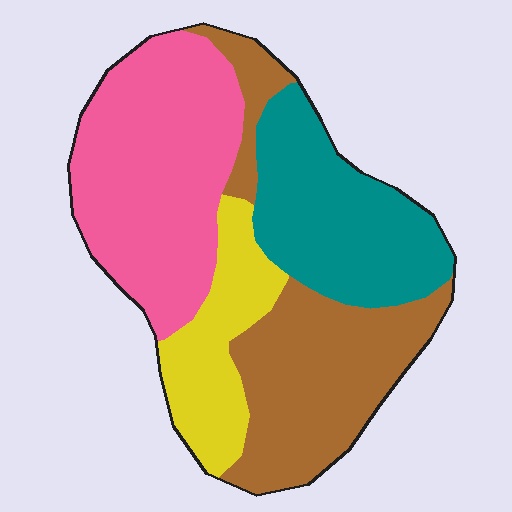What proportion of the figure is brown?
Brown covers roughly 30% of the figure.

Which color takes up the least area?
Yellow, at roughly 15%.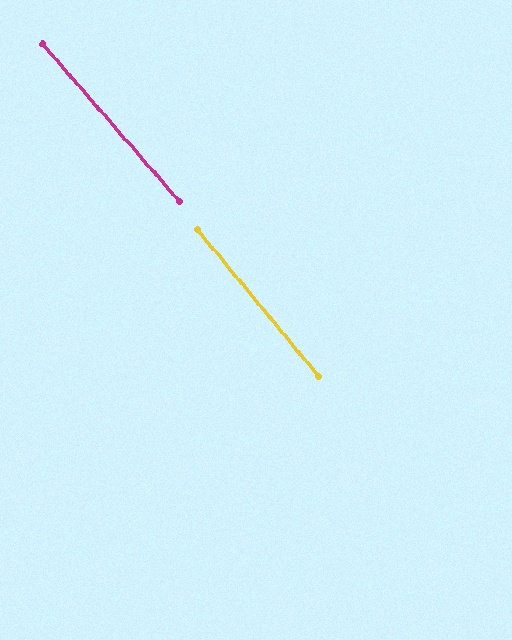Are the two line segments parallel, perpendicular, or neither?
Parallel — their directions differ by only 1.4°.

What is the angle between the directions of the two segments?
Approximately 1 degree.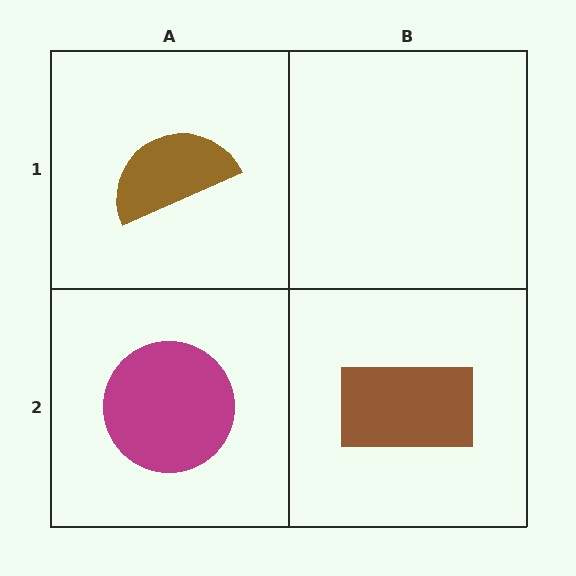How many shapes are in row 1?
1 shape.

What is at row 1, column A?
A brown semicircle.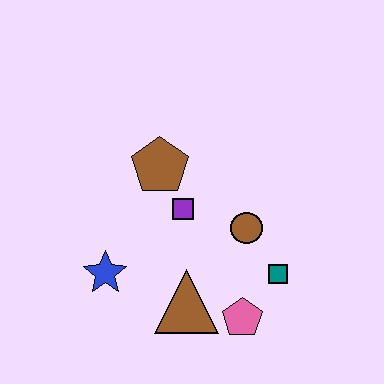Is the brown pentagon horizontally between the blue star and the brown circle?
Yes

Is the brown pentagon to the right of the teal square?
No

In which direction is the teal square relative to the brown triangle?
The teal square is to the right of the brown triangle.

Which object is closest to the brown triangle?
The pink pentagon is closest to the brown triangle.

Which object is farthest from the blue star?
The teal square is farthest from the blue star.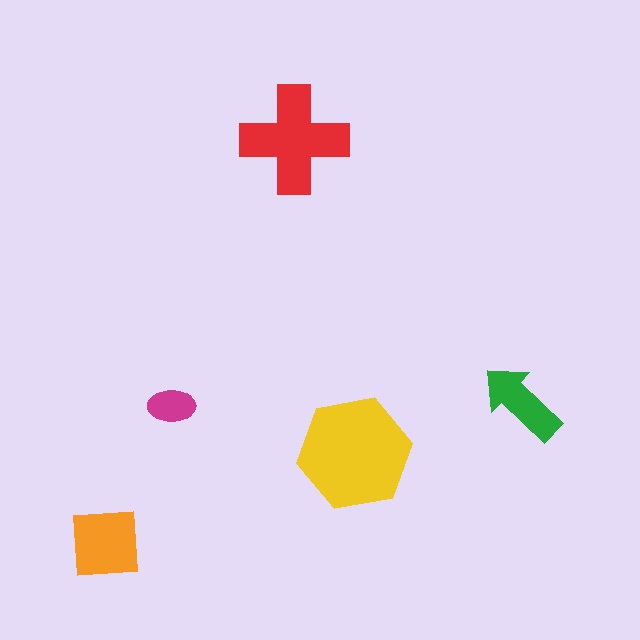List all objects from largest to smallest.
The yellow hexagon, the red cross, the orange square, the green arrow, the magenta ellipse.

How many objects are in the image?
There are 5 objects in the image.